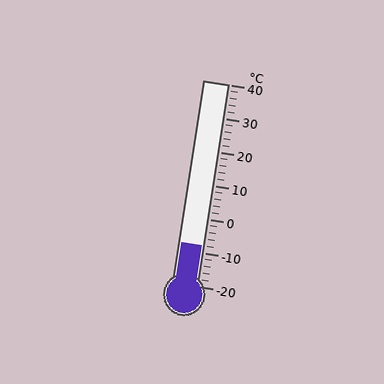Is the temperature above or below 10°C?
The temperature is below 10°C.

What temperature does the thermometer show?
The thermometer shows approximately -8°C.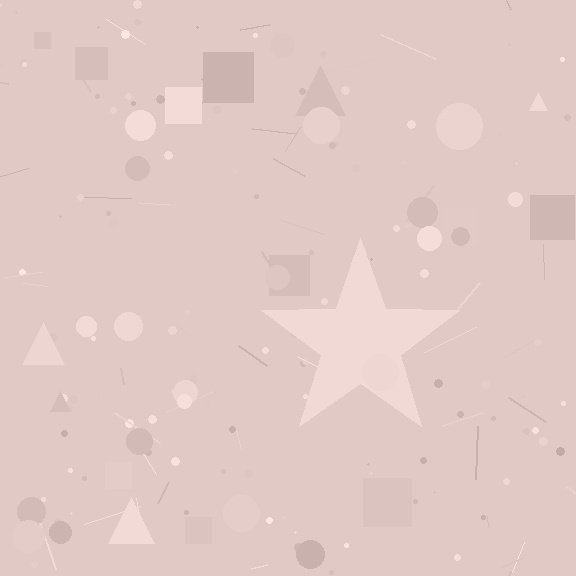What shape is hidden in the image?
A star is hidden in the image.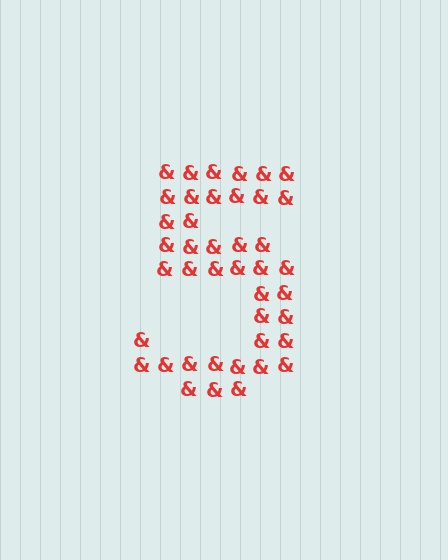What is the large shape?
The large shape is the digit 5.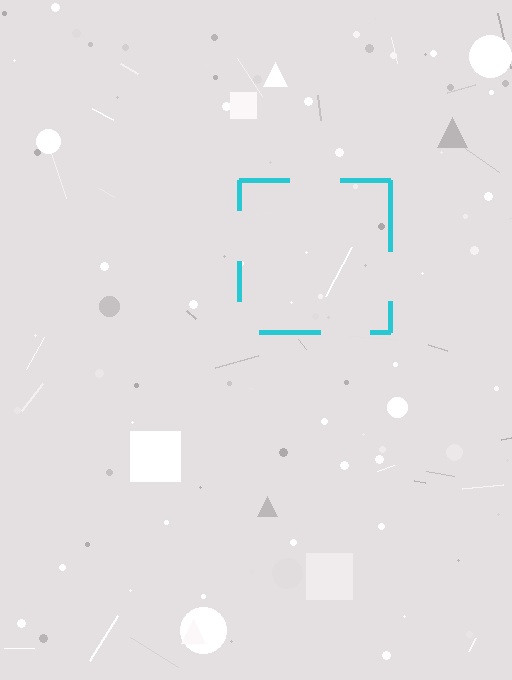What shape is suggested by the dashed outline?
The dashed outline suggests a square.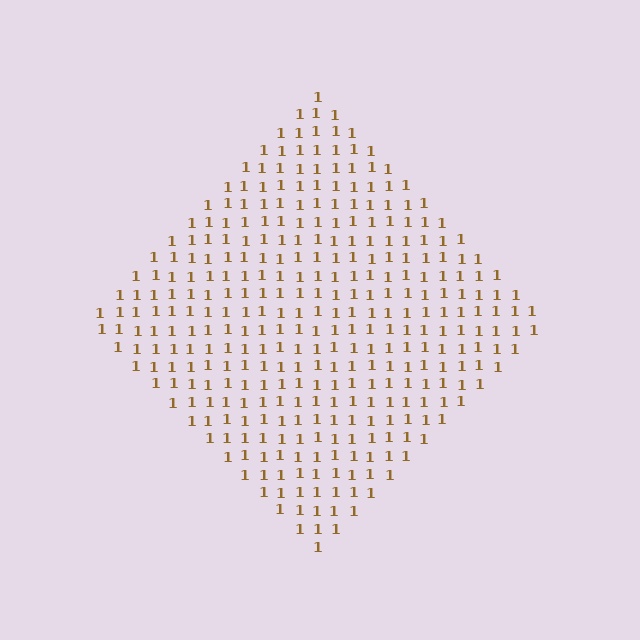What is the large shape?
The large shape is a diamond.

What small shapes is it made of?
It is made of small digit 1's.